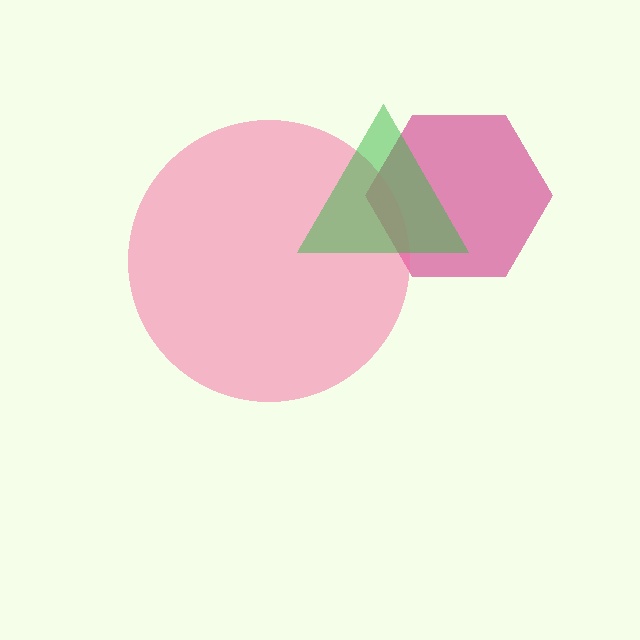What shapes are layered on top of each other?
The layered shapes are: a magenta hexagon, a pink circle, a green triangle.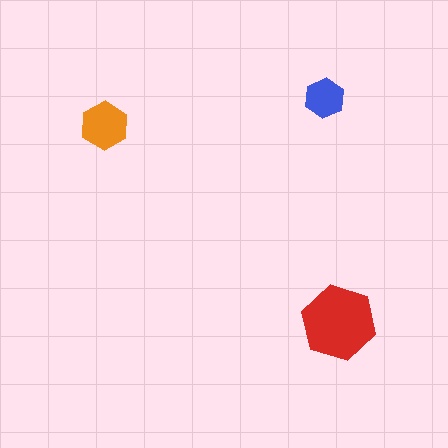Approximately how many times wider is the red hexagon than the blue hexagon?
About 2 times wider.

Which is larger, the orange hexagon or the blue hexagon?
The orange one.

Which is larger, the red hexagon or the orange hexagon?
The red one.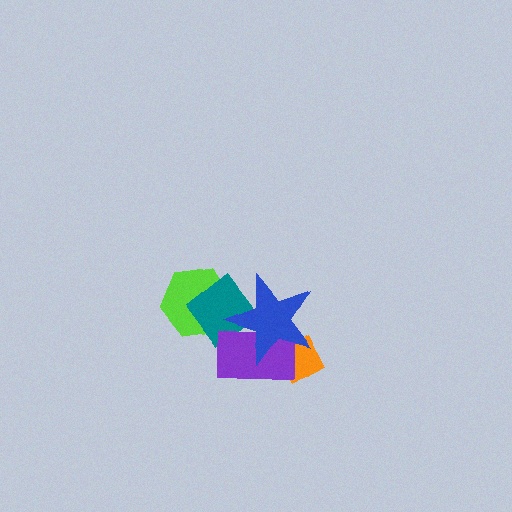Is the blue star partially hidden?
No, no other shape covers it.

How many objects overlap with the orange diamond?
2 objects overlap with the orange diamond.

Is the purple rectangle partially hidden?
Yes, it is partially covered by another shape.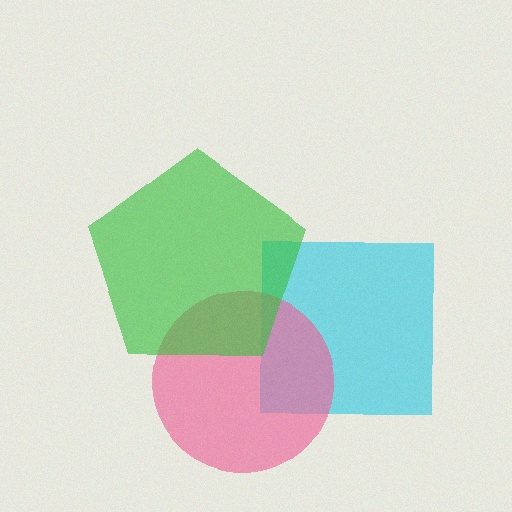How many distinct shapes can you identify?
There are 3 distinct shapes: a cyan square, a pink circle, a green pentagon.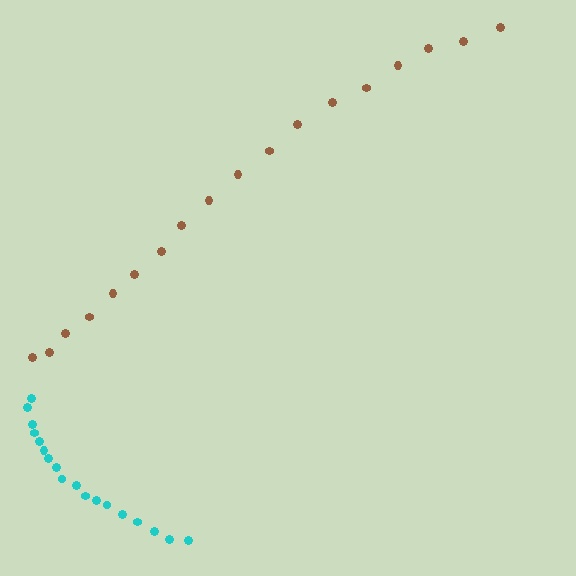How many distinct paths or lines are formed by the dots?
There are 2 distinct paths.